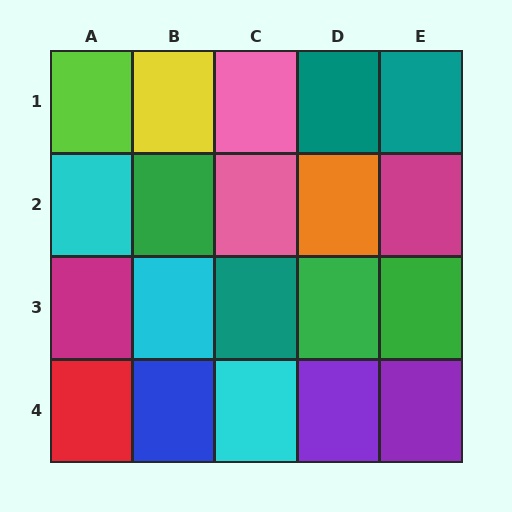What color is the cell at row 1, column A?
Lime.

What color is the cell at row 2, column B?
Green.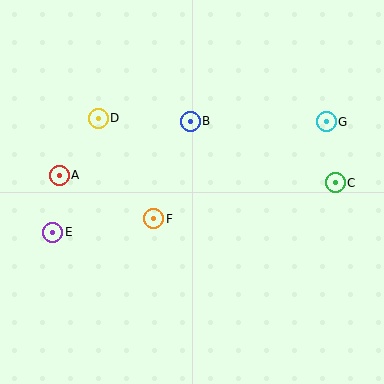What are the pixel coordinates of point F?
Point F is at (154, 219).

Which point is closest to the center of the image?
Point F at (154, 219) is closest to the center.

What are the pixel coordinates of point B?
Point B is at (190, 121).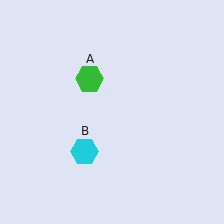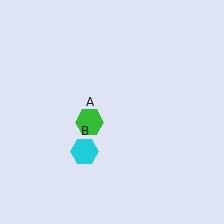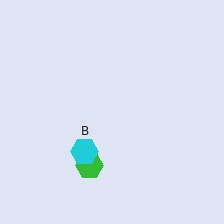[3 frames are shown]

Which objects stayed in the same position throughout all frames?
Cyan hexagon (object B) remained stationary.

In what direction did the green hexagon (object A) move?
The green hexagon (object A) moved down.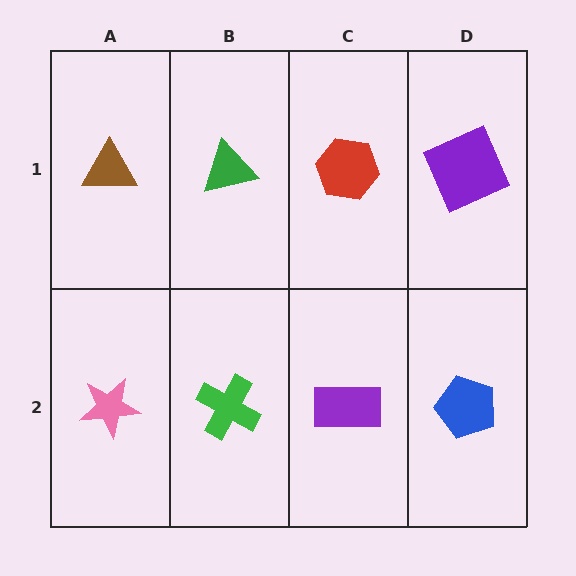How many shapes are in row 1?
4 shapes.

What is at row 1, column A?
A brown triangle.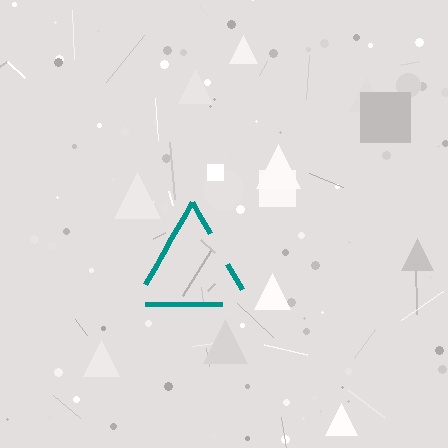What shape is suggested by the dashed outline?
The dashed outline suggests a triangle.